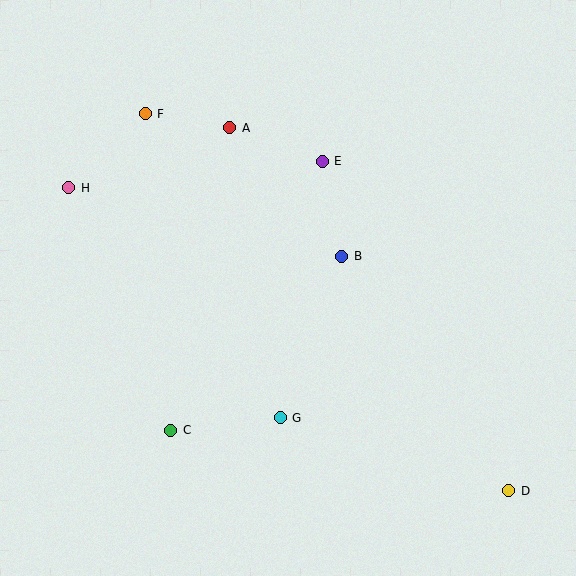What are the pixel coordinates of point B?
Point B is at (342, 256).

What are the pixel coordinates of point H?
Point H is at (69, 188).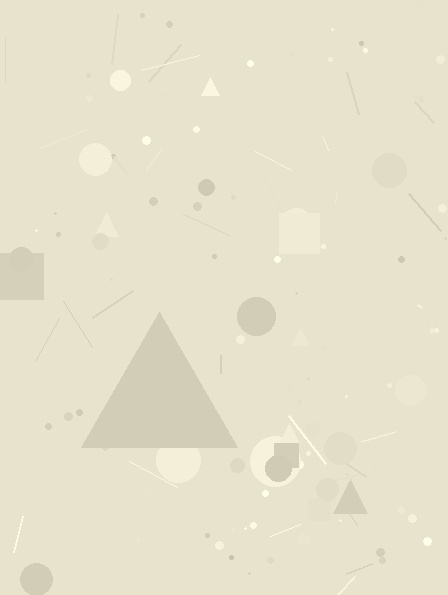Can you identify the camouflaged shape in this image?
The camouflaged shape is a triangle.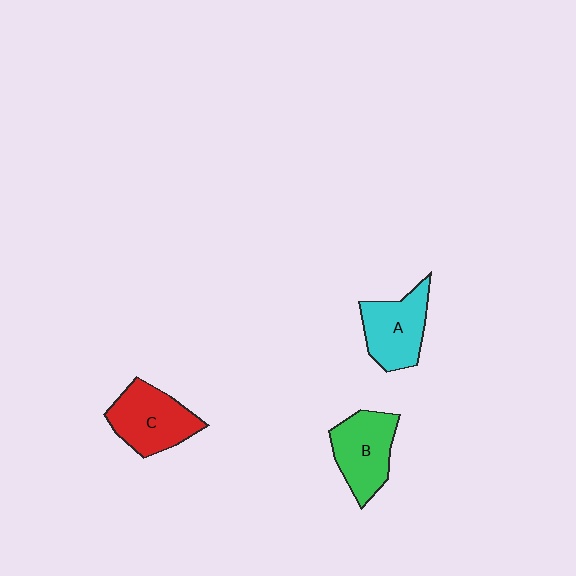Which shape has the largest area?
Shape C (red).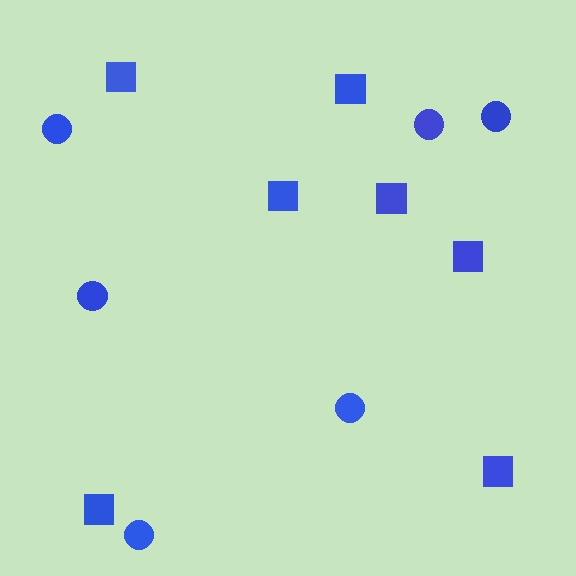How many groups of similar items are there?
There are 2 groups: one group of circles (6) and one group of squares (7).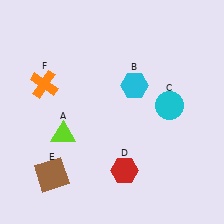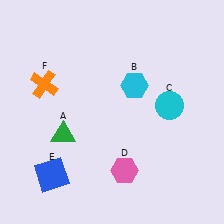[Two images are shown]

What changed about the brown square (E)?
In Image 1, E is brown. In Image 2, it changed to blue.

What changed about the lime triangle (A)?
In Image 1, A is lime. In Image 2, it changed to green.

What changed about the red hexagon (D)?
In Image 1, D is red. In Image 2, it changed to pink.